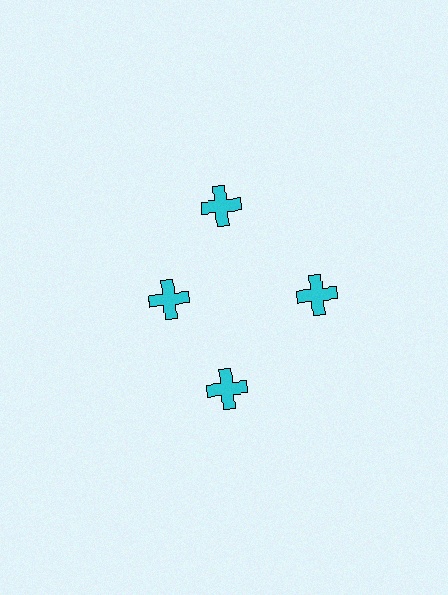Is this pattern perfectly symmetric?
No. The 4 cyan crosses are arranged in a ring, but one element near the 9 o'clock position is pulled inward toward the center, breaking the 4-fold rotational symmetry.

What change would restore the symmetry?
The symmetry would be restored by moving it outward, back onto the ring so that all 4 crosses sit at equal angles and equal distance from the center.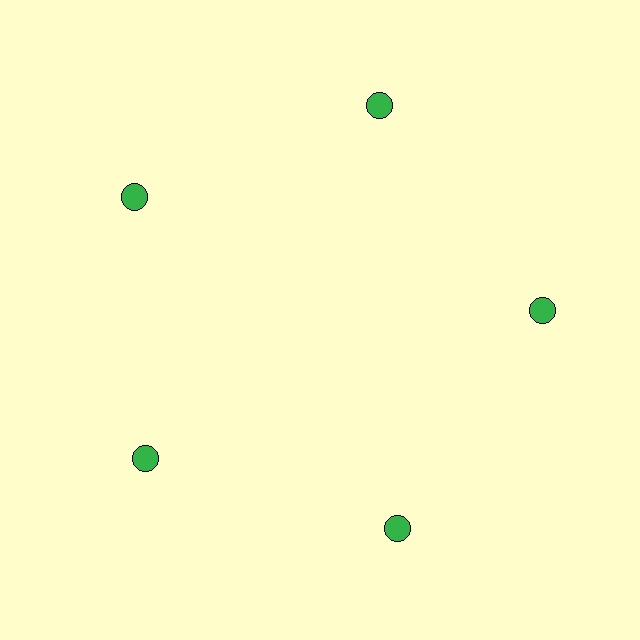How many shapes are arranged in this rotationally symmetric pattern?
There are 5 shapes, arranged in 5 groups of 1.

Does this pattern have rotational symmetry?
Yes, this pattern has 5-fold rotational symmetry. It looks the same after rotating 72 degrees around the center.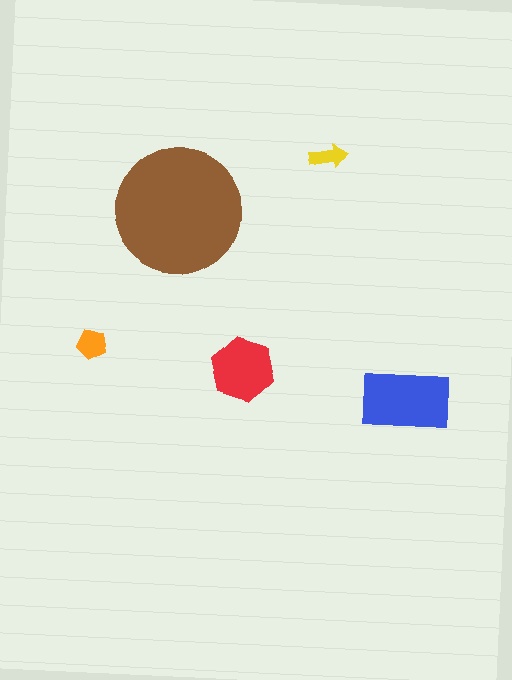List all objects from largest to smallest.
The brown circle, the blue rectangle, the red hexagon, the orange pentagon, the yellow arrow.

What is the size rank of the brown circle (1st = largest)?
1st.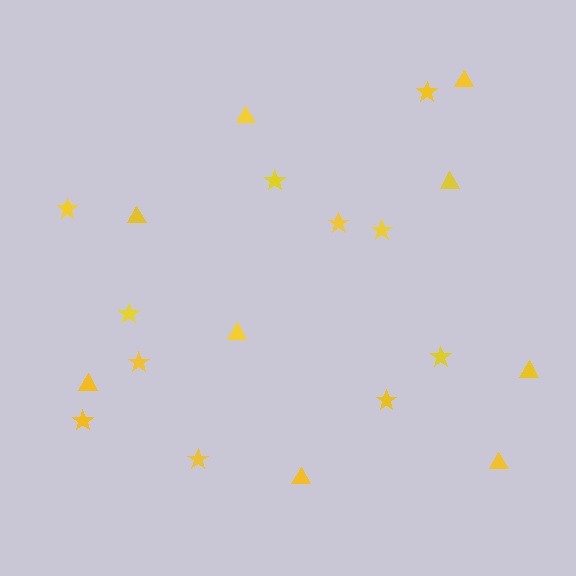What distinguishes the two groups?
There are 2 groups: one group of triangles (9) and one group of stars (11).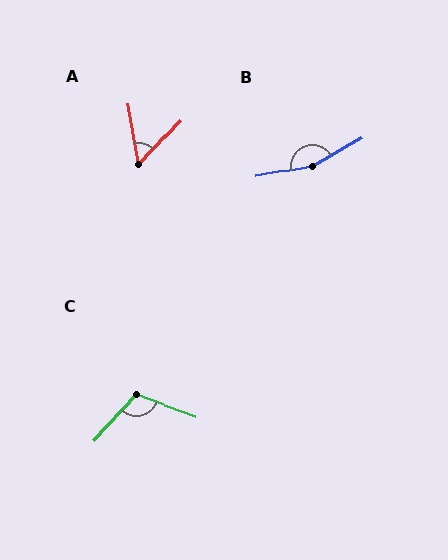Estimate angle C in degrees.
Approximately 113 degrees.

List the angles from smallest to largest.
A (53°), C (113°), B (161°).